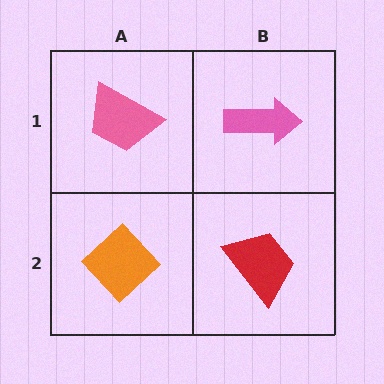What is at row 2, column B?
A red trapezoid.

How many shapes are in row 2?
2 shapes.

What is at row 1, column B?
A pink arrow.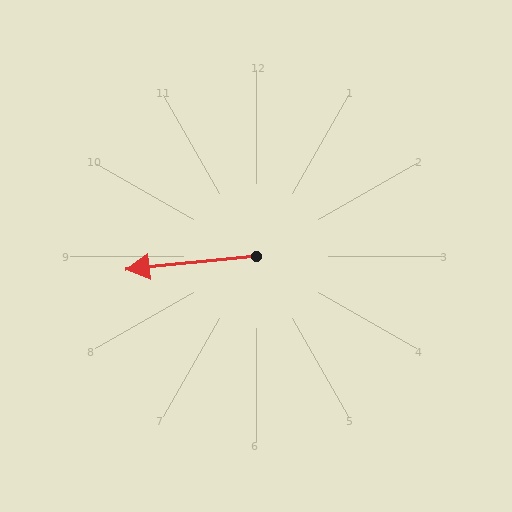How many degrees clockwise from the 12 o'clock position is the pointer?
Approximately 264 degrees.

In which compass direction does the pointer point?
West.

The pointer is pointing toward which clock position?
Roughly 9 o'clock.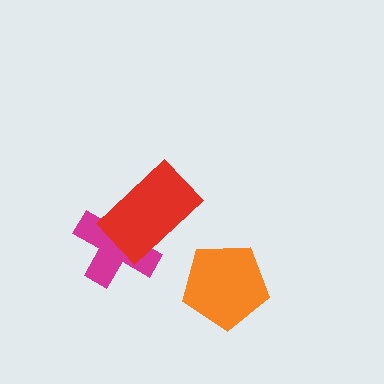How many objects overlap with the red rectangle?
1 object overlaps with the red rectangle.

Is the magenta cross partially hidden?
Yes, it is partially covered by another shape.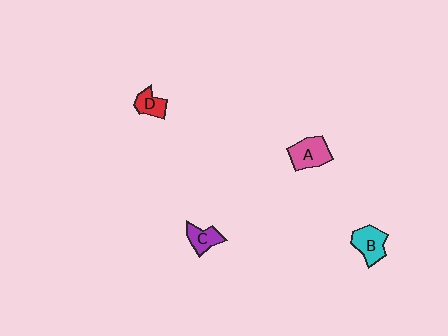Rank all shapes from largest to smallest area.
From largest to smallest: A (pink), B (cyan), C (purple), D (red).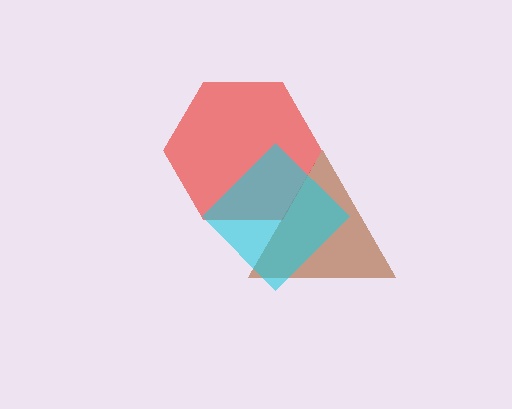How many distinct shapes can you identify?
There are 3 distinct shapes: a brown triangle, a red hexagon, a cyan diamond.